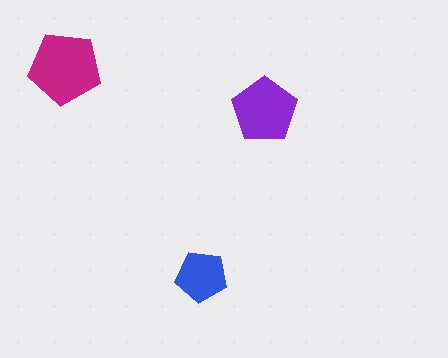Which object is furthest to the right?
The purple pentagon is rightmost.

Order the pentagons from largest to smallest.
the magenta one, the purple one, the blue one.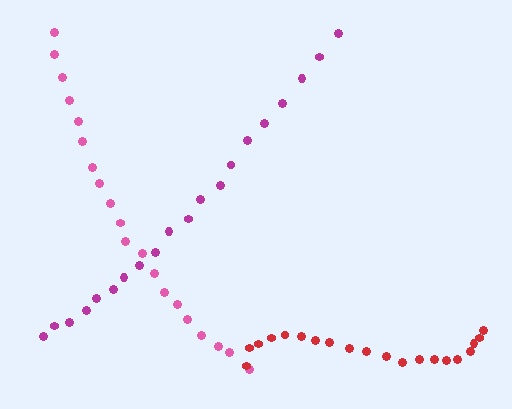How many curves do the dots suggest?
There are 3 distinct paths.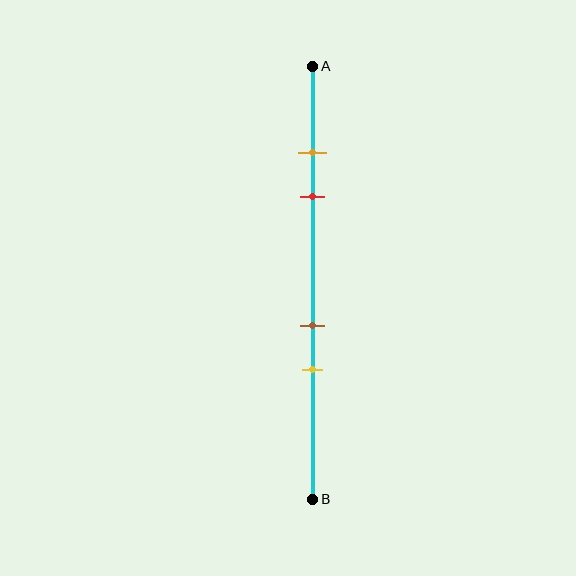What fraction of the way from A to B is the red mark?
The red mark is approximately 30% (0.3) of the way from A to B.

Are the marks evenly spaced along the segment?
No, the marks are not evenly spaced.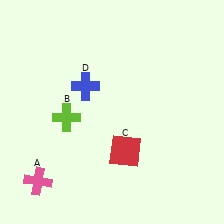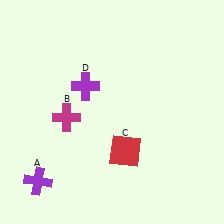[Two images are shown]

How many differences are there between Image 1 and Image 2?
There are 3 differences between the two images.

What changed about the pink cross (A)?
In Image 1, A is pink. In Image 2, it changed to purple.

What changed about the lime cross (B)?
In Image 1, B is lime. In Image 2, it changed to magenta.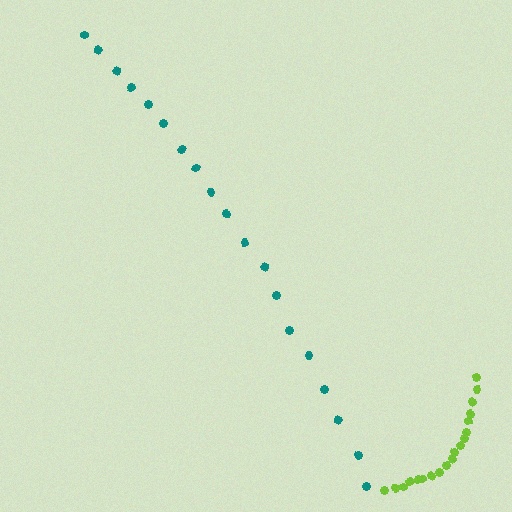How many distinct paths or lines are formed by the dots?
There are 2 distinct paths.